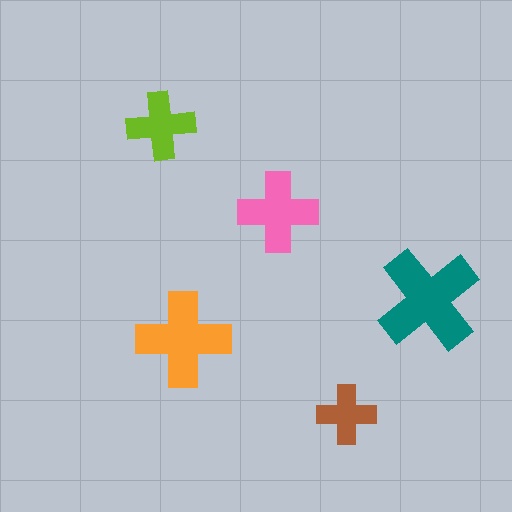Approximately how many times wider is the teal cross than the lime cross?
About 1.5 times wider.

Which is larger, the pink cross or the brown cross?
The pink one.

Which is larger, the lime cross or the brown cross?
The lime one.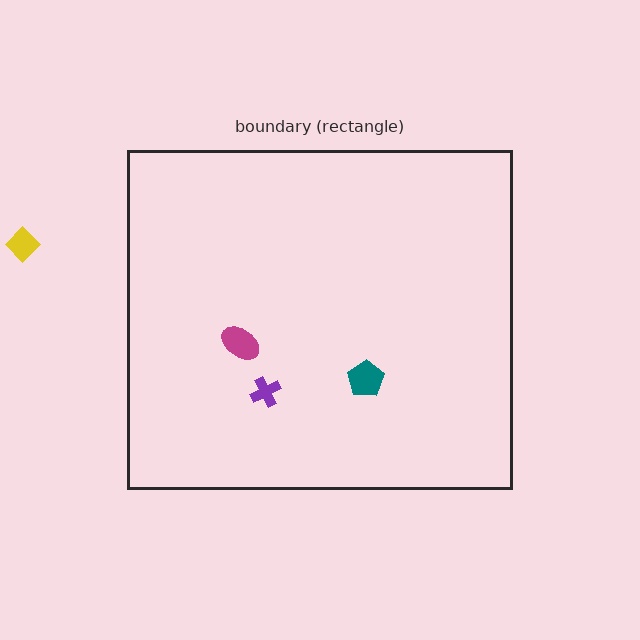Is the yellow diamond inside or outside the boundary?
Outside.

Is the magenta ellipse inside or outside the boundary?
Inside.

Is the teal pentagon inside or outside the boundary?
Inside.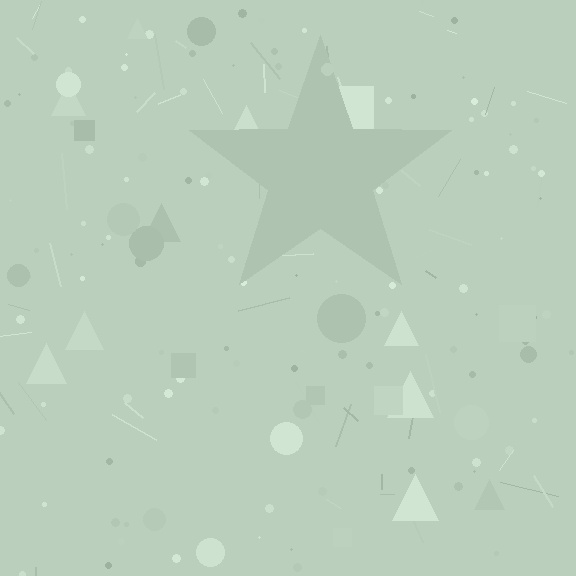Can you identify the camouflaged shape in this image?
The camouflaged shape is a star.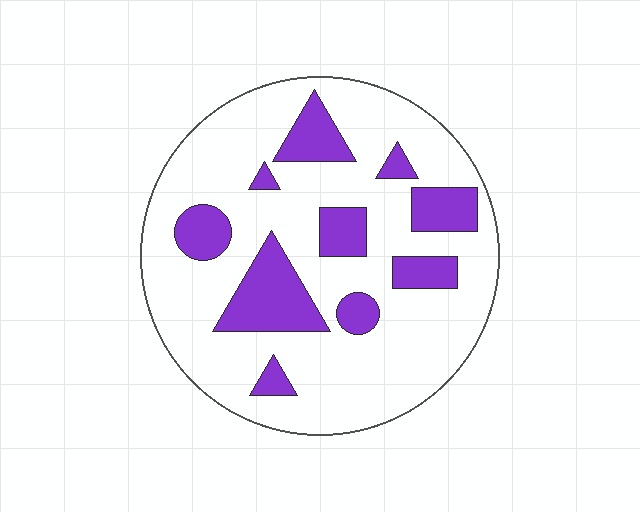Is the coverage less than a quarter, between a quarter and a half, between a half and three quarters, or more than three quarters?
Less than a quarter.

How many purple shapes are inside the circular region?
10.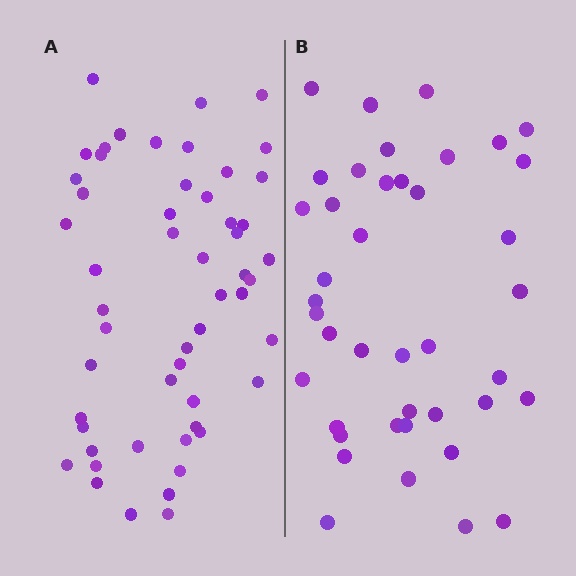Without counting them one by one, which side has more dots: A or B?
Region A (the left region) has more dots.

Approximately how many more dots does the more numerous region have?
Region A has roughly 12 or so more dots than region B.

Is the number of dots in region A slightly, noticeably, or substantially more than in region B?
Region A has noticeably more, but not dramatically so. The ratio is roughly 1.3 to 1.